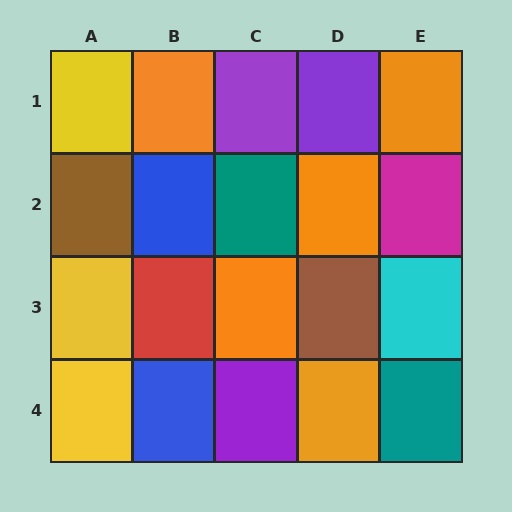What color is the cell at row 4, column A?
Yellow.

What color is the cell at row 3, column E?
Cyan.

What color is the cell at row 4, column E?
Teal.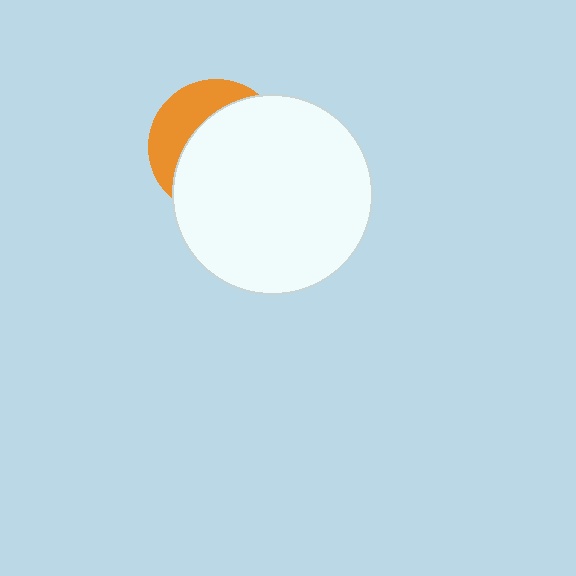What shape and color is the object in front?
The object in front is a white circle.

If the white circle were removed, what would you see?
You would see the complete orange circle.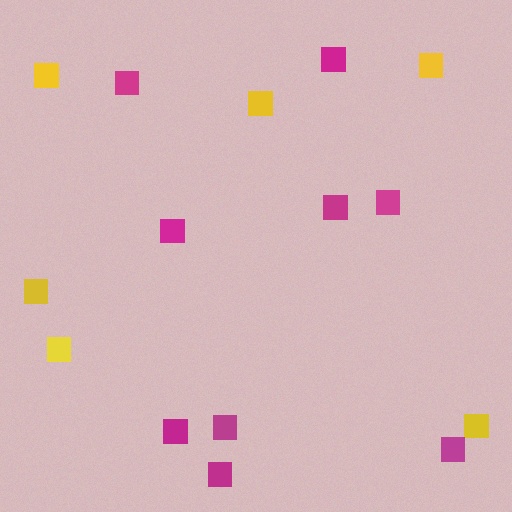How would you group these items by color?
There are 2 groups: one group of yellow squares (6) and one group of magenta squares (9).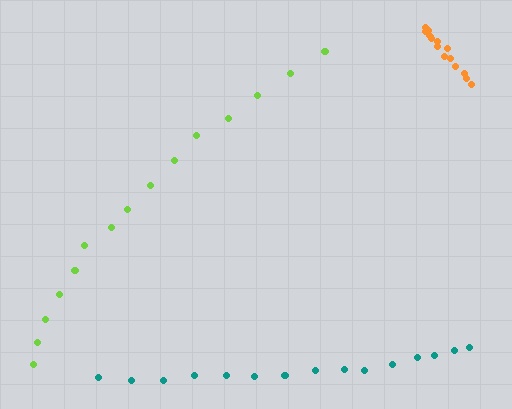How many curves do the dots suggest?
There are 3 distinct paths.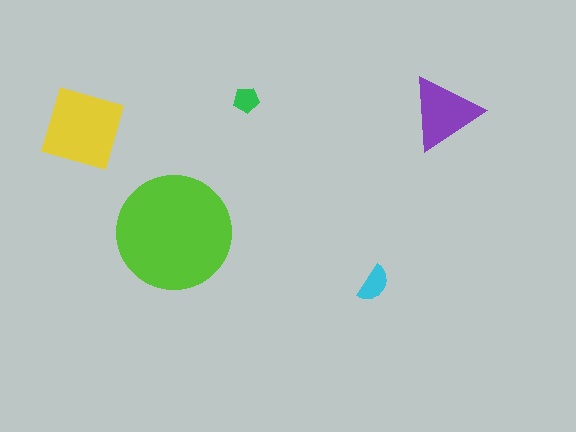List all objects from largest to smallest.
The lime circle, the yellow square, the purple triangle, the cyan semicircle, the green pentagon.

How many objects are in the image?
There are 5 objects in the image.